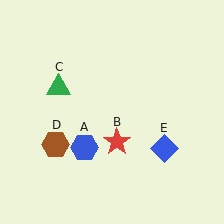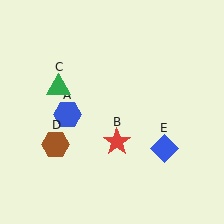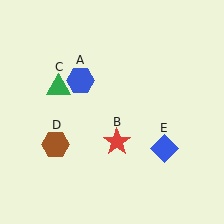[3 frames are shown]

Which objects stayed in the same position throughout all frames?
Red star (object B) and green triangle (object C) and brown hexagon (object D) and blue diamond (object E) remained stationary.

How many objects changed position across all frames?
1 object changed position: blue hexagon (object A).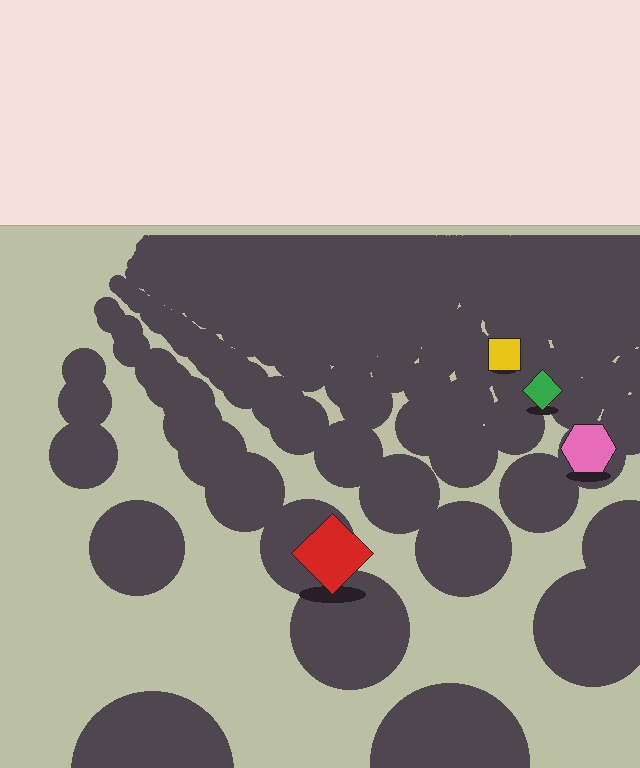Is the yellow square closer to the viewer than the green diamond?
No. The green diamond is closer — you can tell from the texture gradient: the ground texture is coarser near it.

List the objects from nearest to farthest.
From nearest to farthest: the red diamond, the pink hexagon, the green diamond, the yellow square.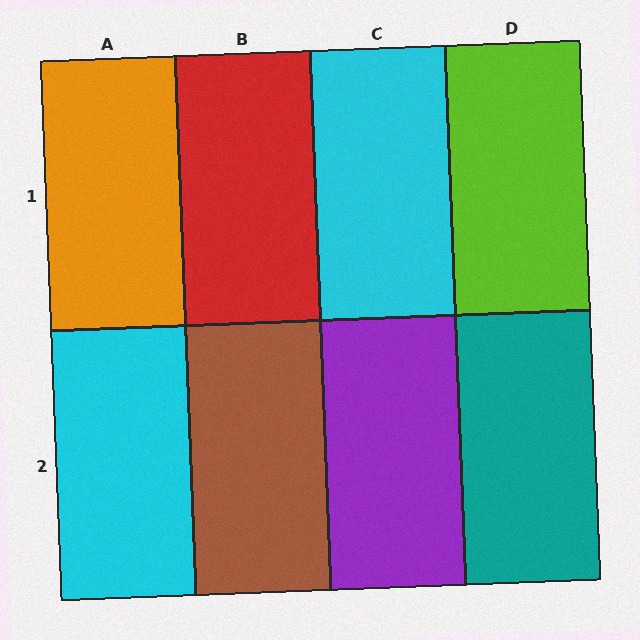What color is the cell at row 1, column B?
Red.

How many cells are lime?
1 cell is lime.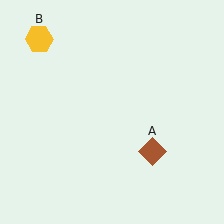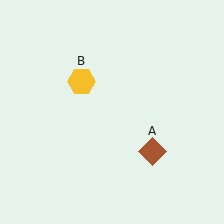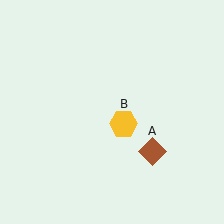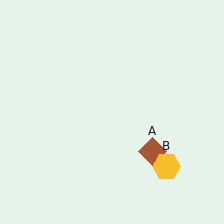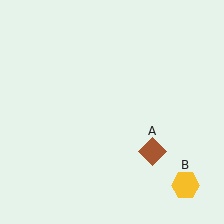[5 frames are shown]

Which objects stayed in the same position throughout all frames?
Brown diamond (object A) remained stationary.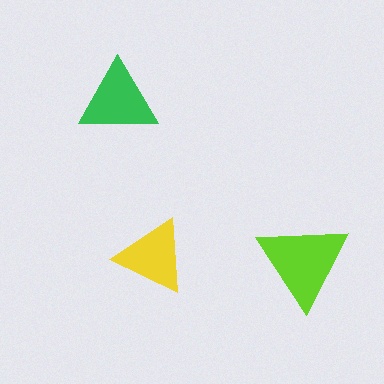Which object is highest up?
The green triangle is topmost.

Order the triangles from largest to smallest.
the lime one, the green one, the yellow one.